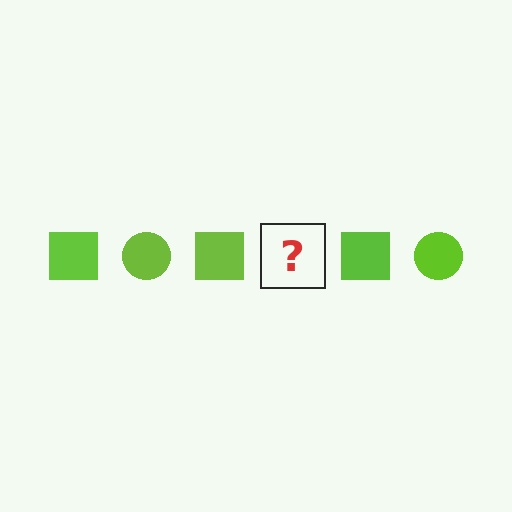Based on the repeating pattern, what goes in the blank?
The blank should be a lime circle.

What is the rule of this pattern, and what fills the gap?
The rule is that the pattern cycles through square, circle shapes in lime. The gap should be filled with a lime circle.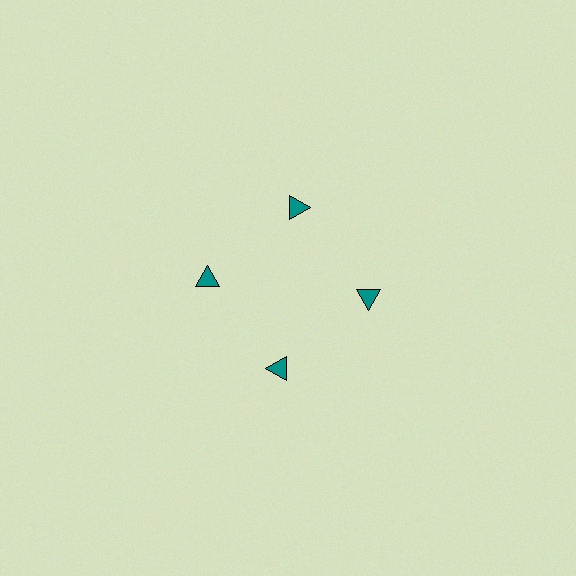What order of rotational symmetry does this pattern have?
This pattern has 4-fold rotational symmetry.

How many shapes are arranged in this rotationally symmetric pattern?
There are 4 shapes, arranged in 4 groups of 1.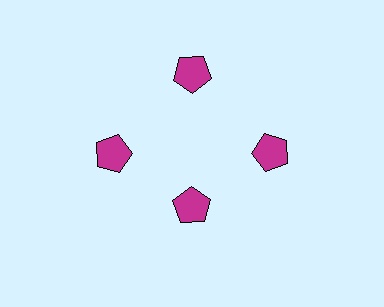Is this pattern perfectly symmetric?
No. The 4 magenta pentagons are arranged in a ring, but one element near the 6 o'clock position is pulled inward toward the center, breaking the 4-fold rotational symmetry.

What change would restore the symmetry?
The symmetry would be restored by moving it outward, back onto the ring so that all 4 pentagons sit at equal angles and equal distance from the center.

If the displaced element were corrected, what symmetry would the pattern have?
It would have 4-fold rotational symmetry — the pattern would map onto itself every 90 degrees.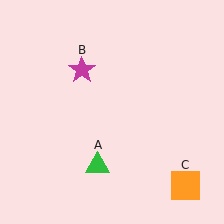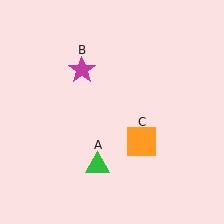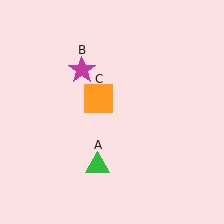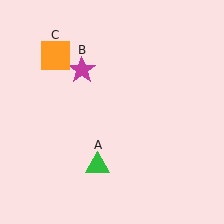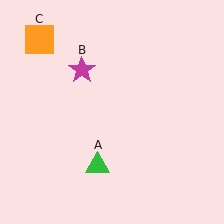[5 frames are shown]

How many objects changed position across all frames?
1 object changed position: orange square (object C).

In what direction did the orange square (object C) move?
The orange square (object C) moved up and to the left.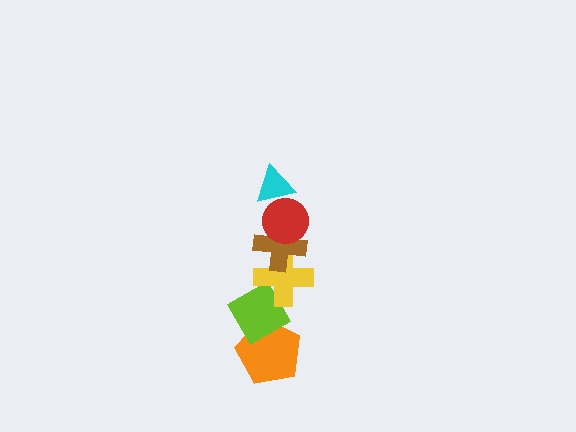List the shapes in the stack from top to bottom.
From top to bottom: the cyan triangle, the red circle, the brown cross, the yellow cross, the lime diamond, the orange pentagon.